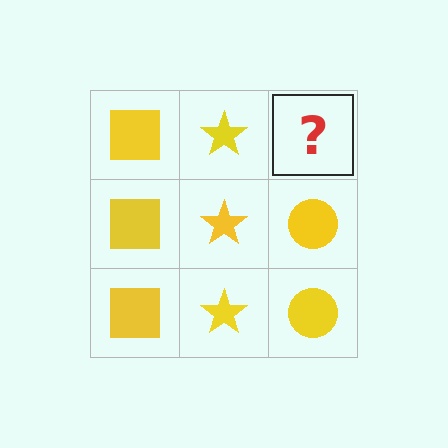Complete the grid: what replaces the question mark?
The question mark should be replaced with a yellow circle.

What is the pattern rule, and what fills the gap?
The rule is that each column has a consistent shape. The gap should be filled with a yellow circle.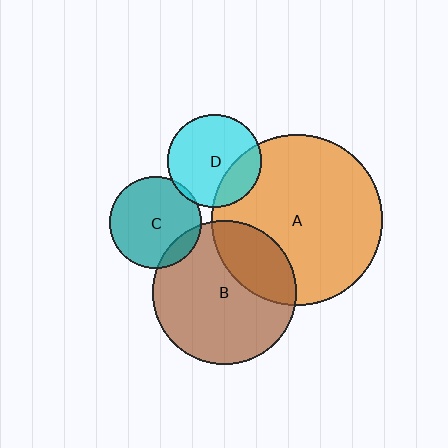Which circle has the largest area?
Circle A (orange).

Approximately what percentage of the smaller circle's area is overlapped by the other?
Approximately 5%.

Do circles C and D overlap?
Yes.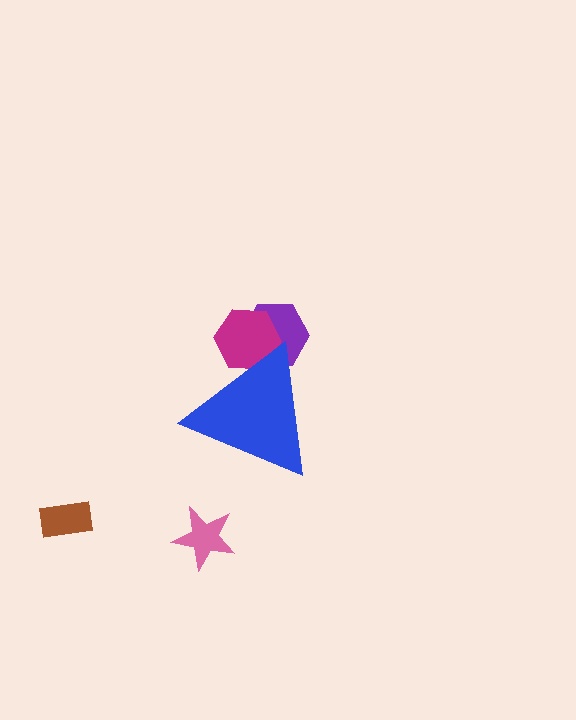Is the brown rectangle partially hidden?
No, the brown rectangle is fully visible.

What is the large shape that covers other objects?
A blue triangle.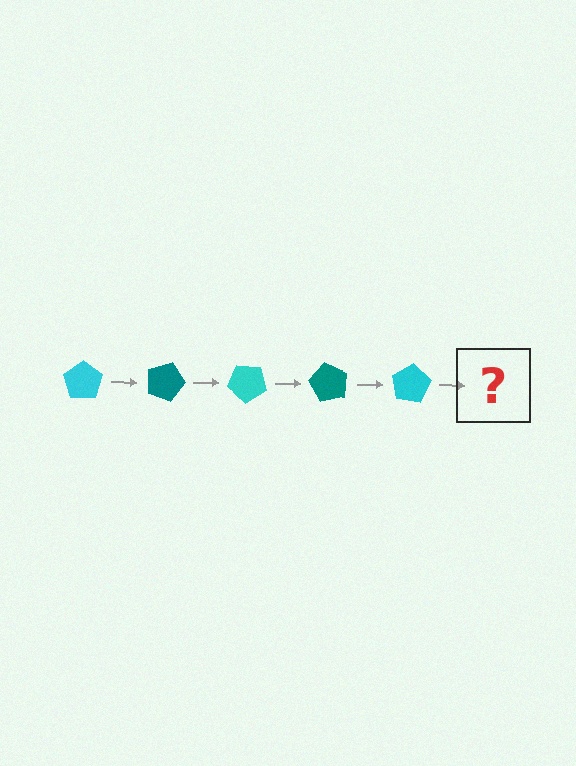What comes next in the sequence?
The next element should be a teal pentagon, rotated 100 degrees from the start.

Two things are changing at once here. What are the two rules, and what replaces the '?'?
The two rules are that it rotates 20 degrees each step and the color cycles through cyan and teal. The '?' should be a teal pentagon, rotated 100 degrees from the start.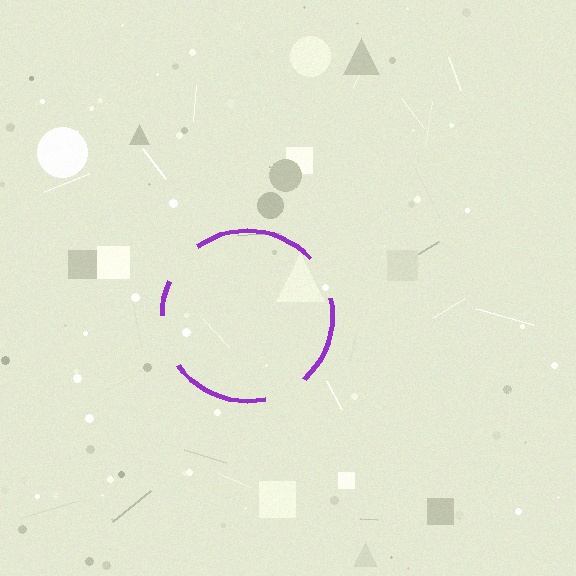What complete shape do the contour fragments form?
The contour fragments form a circle.